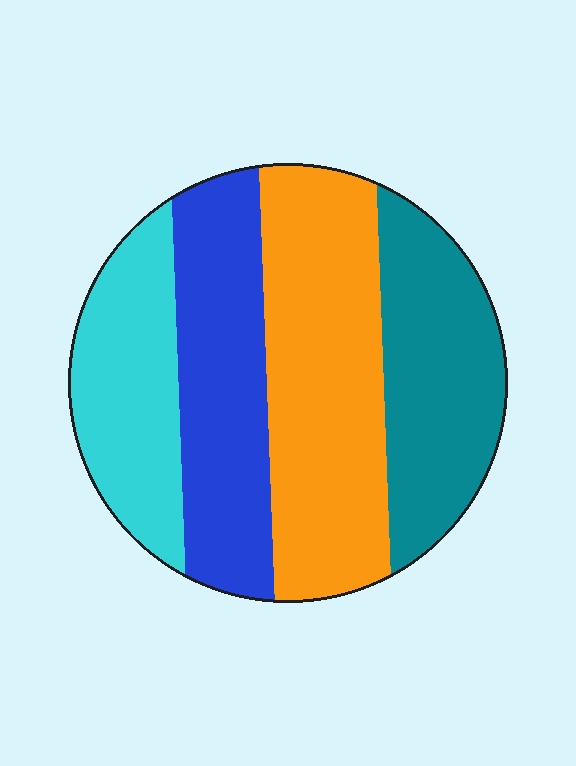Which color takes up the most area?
Orange, at roughly 35%.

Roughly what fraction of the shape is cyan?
Cyan takes up about one fifth (1/5) of the shape.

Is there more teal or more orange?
Orange.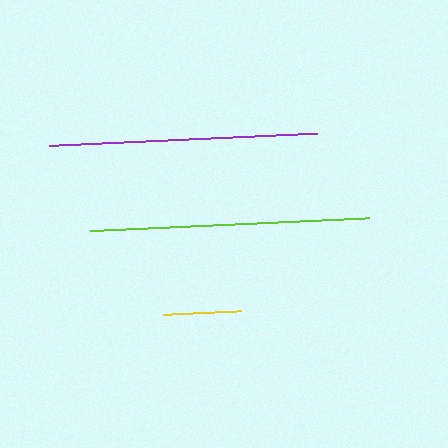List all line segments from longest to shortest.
From longest to shortest: lime, purple, yellow.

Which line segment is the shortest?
The yellow line is the shortest at approximately 78 pixels.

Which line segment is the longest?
The lime line is the longest at approximately 279 pixels.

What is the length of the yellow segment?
The yellow segment is approximately 78 pixels long.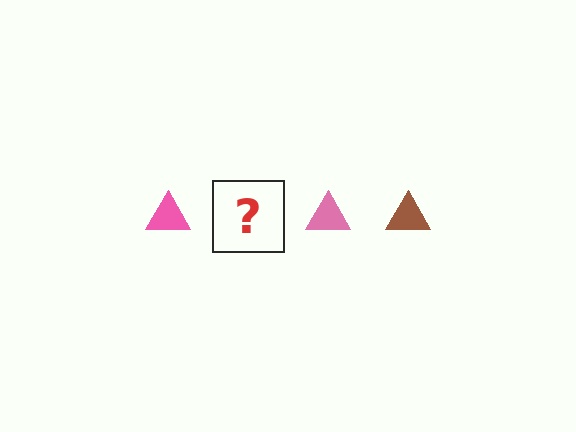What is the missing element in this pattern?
The missing element is a brown triangle.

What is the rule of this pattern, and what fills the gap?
The rule is that the pattern cycles through pink, brown triangles. The gap should be filled with a brown triangle.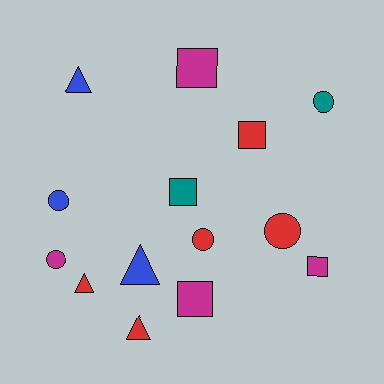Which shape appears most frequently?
Square, with 5 objects.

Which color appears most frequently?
Red, with 5 objects.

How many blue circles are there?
There is 1 blue circle.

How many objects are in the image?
There are 14 objects.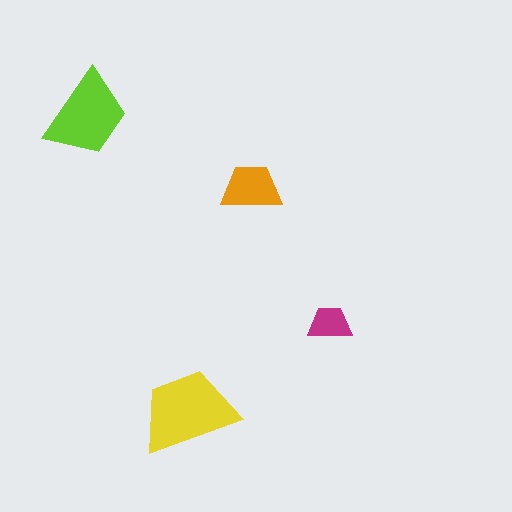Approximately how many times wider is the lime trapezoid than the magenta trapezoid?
About 2 times wider.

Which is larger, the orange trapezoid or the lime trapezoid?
The lime one.